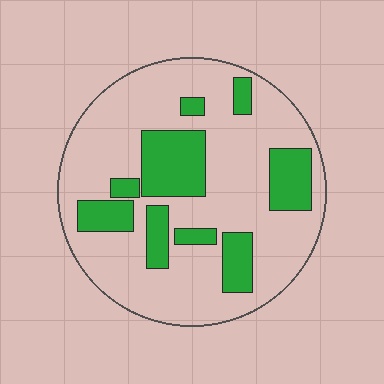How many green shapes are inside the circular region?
9.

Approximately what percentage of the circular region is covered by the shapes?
Approximately 25%.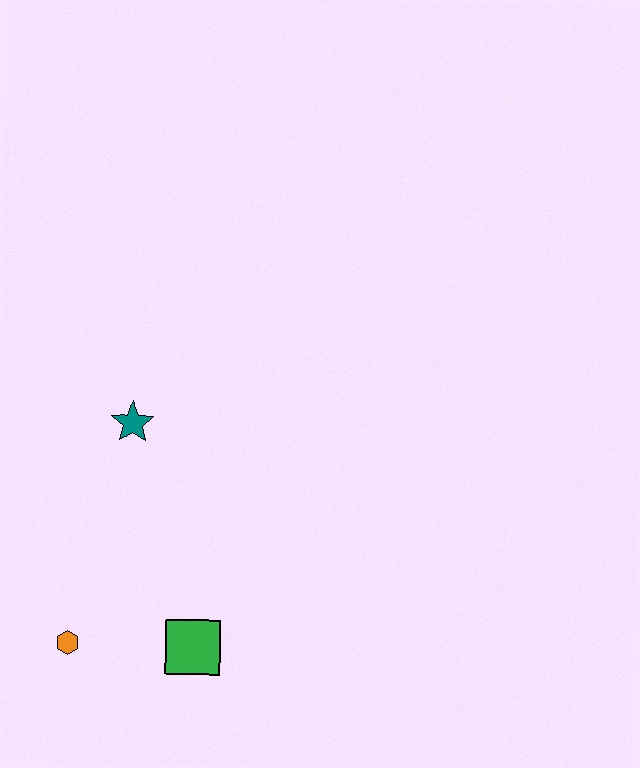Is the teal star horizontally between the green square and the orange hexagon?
Yes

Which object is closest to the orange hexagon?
The green square is closest to the orange hexagon.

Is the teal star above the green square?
Yes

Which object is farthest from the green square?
The teal star is farthest from the green square.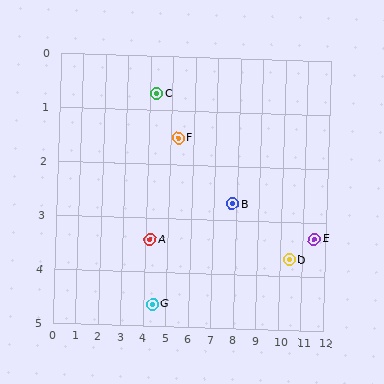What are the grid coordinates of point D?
Point D is at approximately (10.4, 3.7).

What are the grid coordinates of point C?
Point C is at approximately (4.3, 0.7).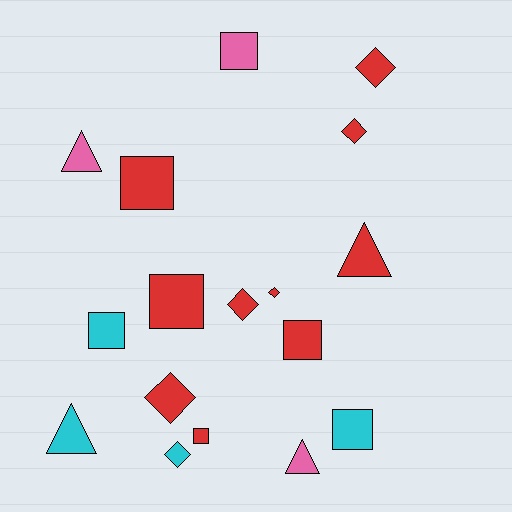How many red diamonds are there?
There are 5 red diamonds.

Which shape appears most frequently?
Square, with 7 objects.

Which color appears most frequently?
Red, with 10 objects.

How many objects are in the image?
There are 17 objects.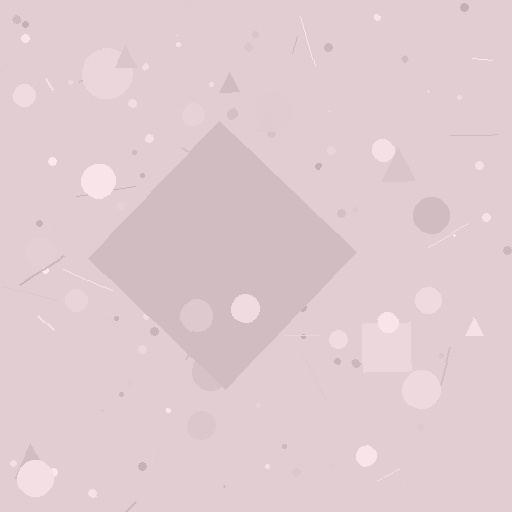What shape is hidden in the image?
A diamond is hidden in the image.